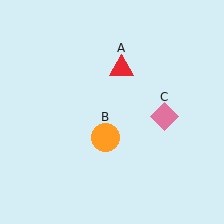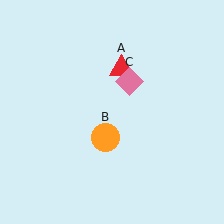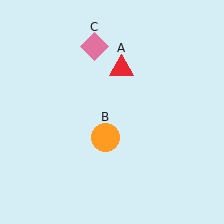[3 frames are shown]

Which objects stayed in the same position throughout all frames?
Red triangle (object A) and orange circle (object B) remained stationary.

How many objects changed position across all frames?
1 object changed position: pink diamond (object C).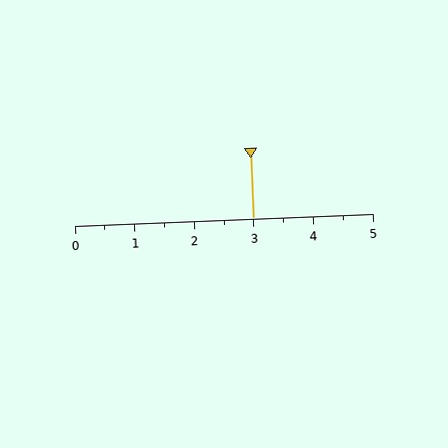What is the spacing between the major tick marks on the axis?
The major ticks are spaced 1 apart.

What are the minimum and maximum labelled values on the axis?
The axis runs from 0 to 5.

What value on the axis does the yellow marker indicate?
The marker indicates approximately 3.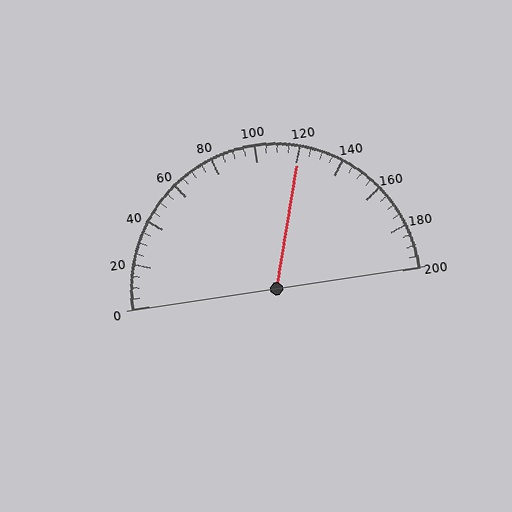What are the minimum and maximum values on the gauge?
The gauge ranges from 0 to 200.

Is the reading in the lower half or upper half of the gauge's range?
The reading is in the upper half of the range (0 to 200).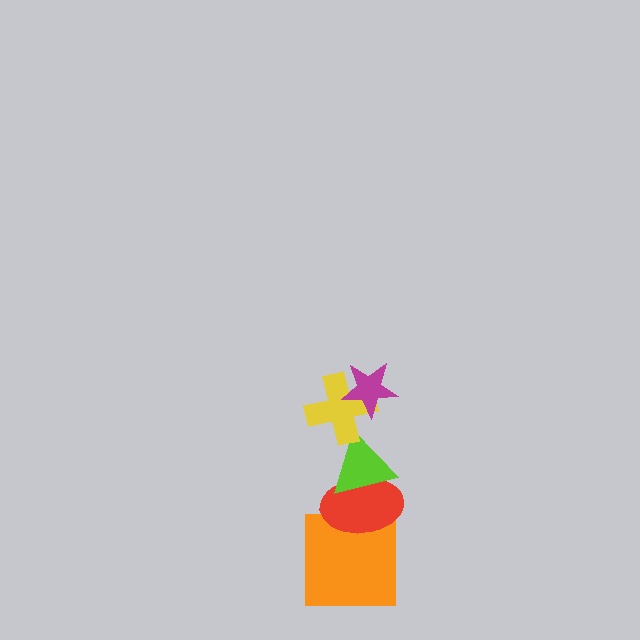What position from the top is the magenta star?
The magenta star is 1st from the top.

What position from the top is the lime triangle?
The lime triangle is 3rd from the top.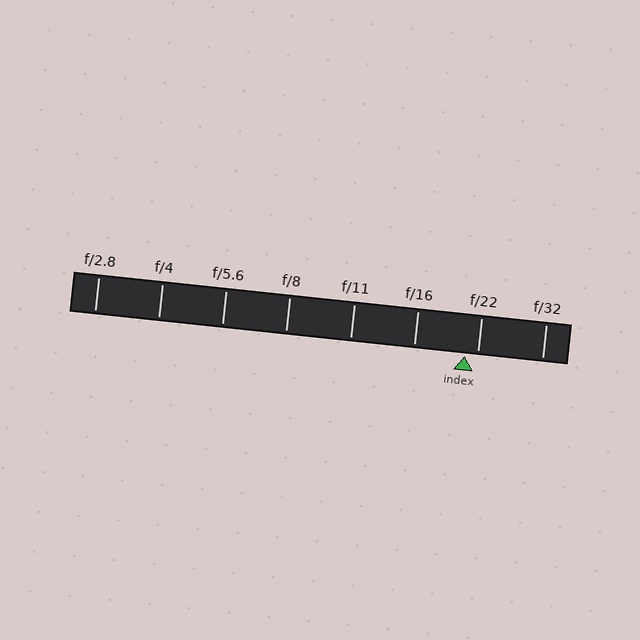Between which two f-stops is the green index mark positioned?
The index mark is between f/16 and f/22.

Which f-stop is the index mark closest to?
The index mark is closest to f/22.